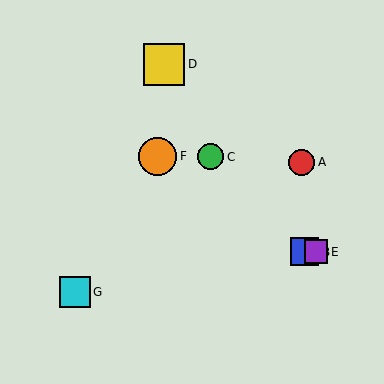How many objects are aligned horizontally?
2 objects (B, E) are aligned horizontally.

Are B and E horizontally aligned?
Yes, both are at y≈252.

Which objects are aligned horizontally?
Objects B, E are aligned horizontally.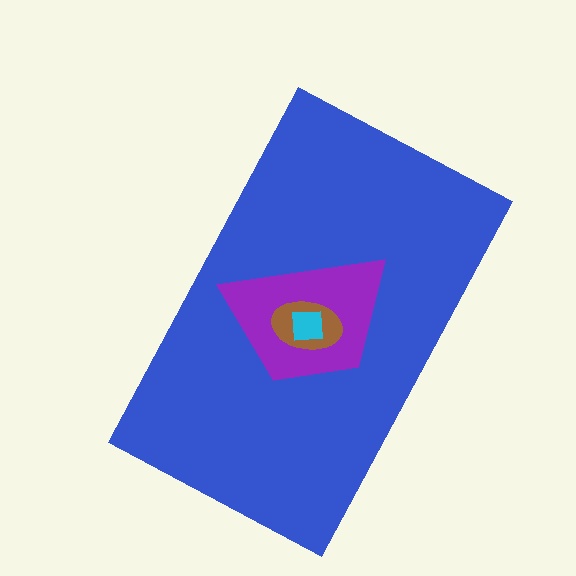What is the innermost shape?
The cyan square.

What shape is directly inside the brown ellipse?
The cyan square.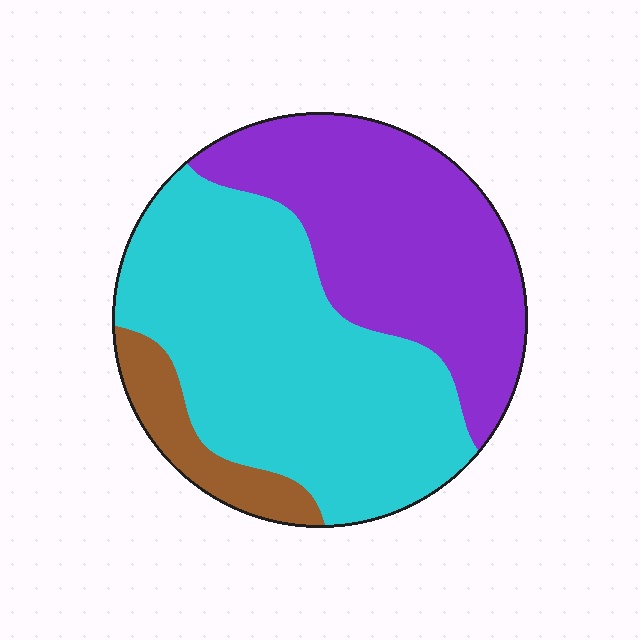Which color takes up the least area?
Brown, at roughly 10%.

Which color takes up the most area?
Cyan, at roughly 50%.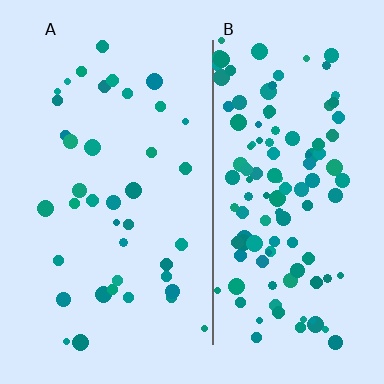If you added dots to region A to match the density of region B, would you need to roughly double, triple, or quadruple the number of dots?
Approximately triple.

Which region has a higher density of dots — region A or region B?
B (the right).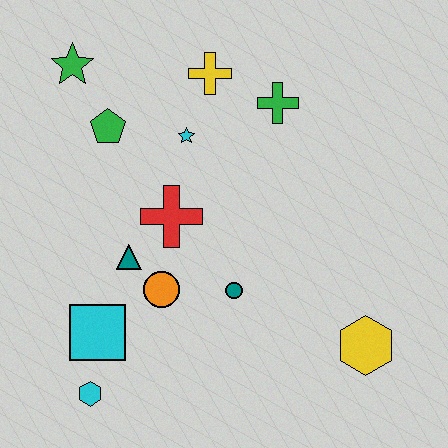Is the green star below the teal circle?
No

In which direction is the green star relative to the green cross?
The green star is to the left of the green cross.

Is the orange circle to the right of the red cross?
No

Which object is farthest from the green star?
The yellow hexagon is farthest from the green star.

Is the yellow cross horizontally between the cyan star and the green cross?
Yes